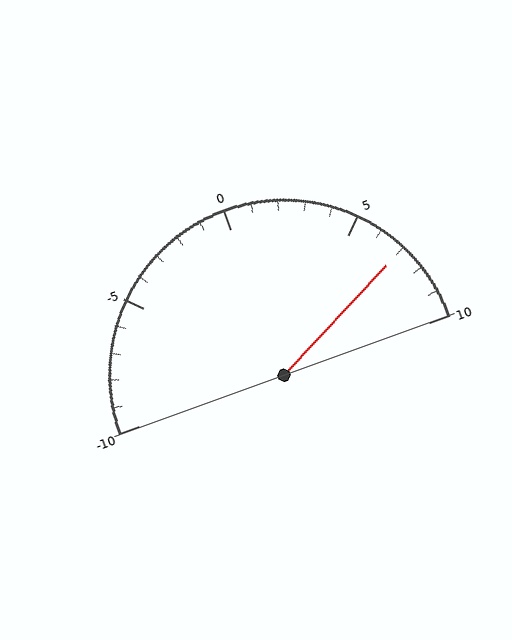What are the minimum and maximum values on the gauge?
The gauge ranges from -10 to 10.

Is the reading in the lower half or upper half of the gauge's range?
The reading is in the upper half of the range (-10 to 10).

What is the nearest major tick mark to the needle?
The nearest major tick mark is 5.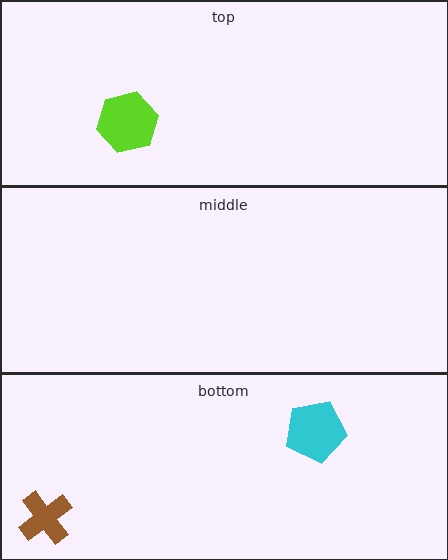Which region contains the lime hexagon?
The top region.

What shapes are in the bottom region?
The cyan pentagon, the brown cross.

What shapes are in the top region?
The lime hexagon.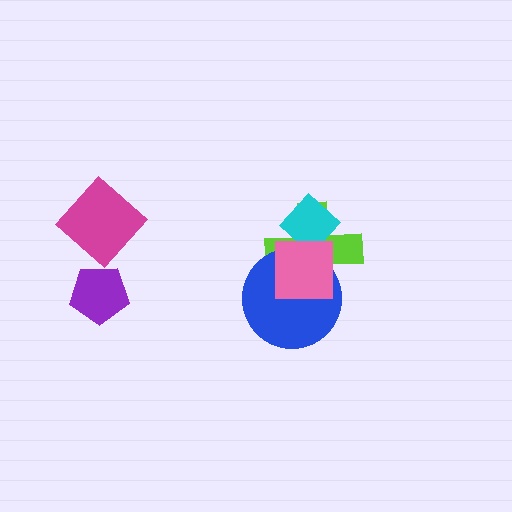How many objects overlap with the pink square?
3 objects overlap with the pink square.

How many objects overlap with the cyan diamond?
2 objects overlap with the cyan diamond.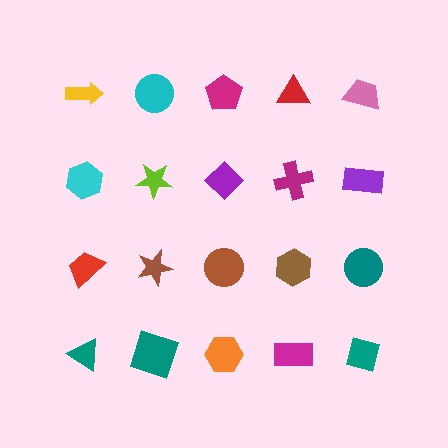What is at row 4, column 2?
A teal square.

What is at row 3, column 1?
A red trapezoid.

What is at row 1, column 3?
A magenta pentagon.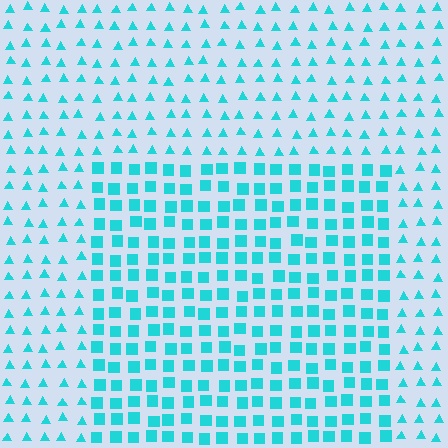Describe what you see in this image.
The image is filled with small cyan elements arranged in a uniform grid. A rectangle-shaped region contains squares, while the surrounding area contains triangles. The boundary is defined purely by the change in element shape.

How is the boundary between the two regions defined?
The boundary is defined by a change in element shape: squares inside vs. triangles outside. All elements share the same color and spacing.